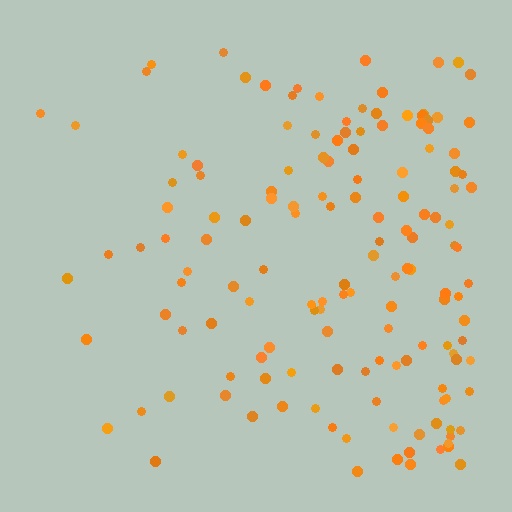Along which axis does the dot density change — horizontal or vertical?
Horizontal.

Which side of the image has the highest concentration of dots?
The right.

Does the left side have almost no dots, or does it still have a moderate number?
Still a moderate number, just noticeably fewer than the right.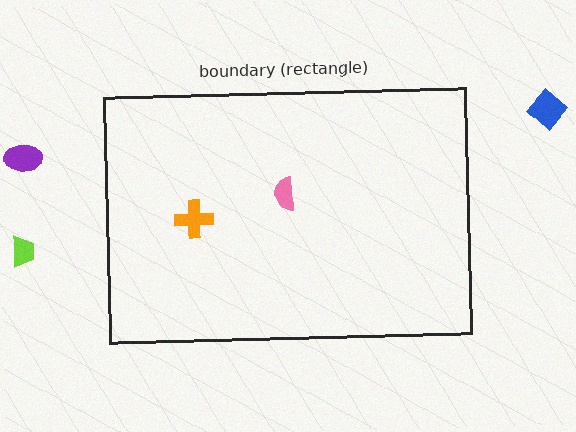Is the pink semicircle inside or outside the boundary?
Inside.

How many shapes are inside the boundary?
2 inside, 3 outside.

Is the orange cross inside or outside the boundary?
Inside.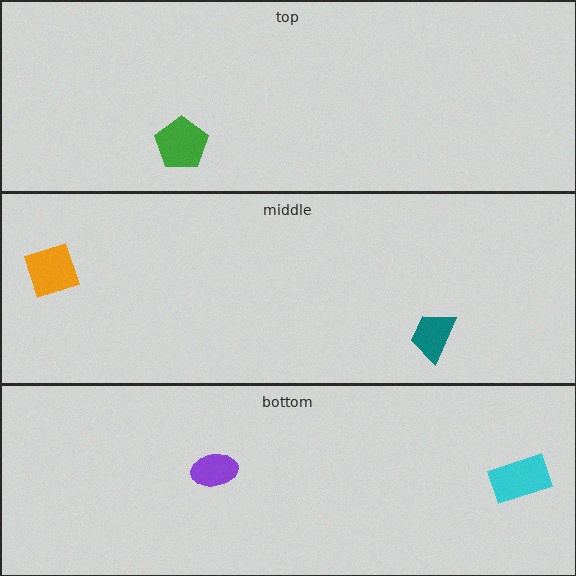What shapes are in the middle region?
The teal trapezoid, the orange square.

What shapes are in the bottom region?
The purple ellipse, the cyan rectangle.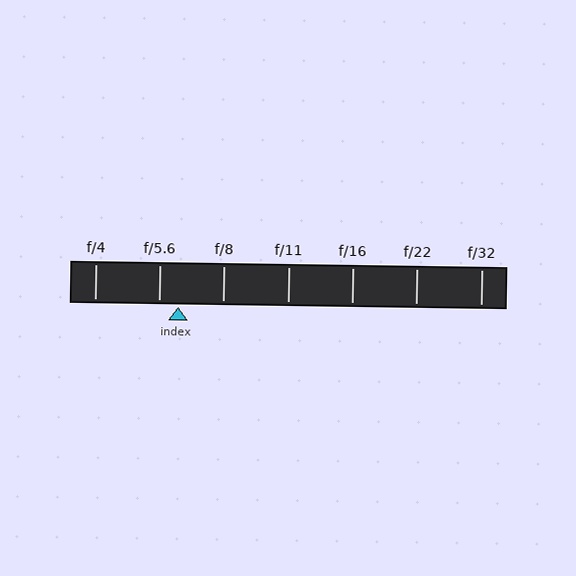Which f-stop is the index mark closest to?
The index mark is closest to f/5.6.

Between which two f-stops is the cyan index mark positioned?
The index mark is between f/5.6 and f/8.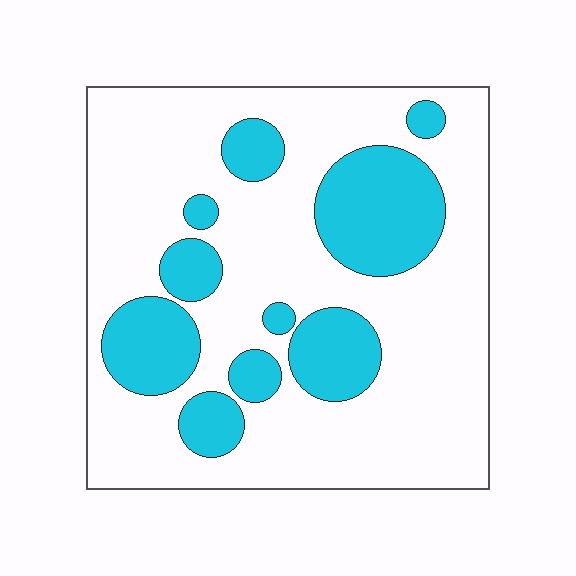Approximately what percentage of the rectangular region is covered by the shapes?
Approximately 25%.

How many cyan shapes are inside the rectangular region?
10.